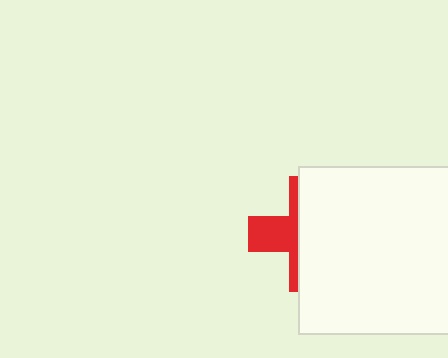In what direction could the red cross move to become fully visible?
The red cross could move left. That would shift it out from behind the white square entirely.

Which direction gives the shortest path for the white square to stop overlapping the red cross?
Moving right gives the shortest separation.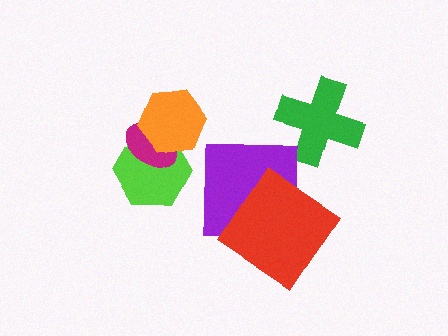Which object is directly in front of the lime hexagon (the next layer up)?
The magenta ellipse is directly in front of the lime hexagon.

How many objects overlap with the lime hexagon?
2 objects overlap with the lime hexagon.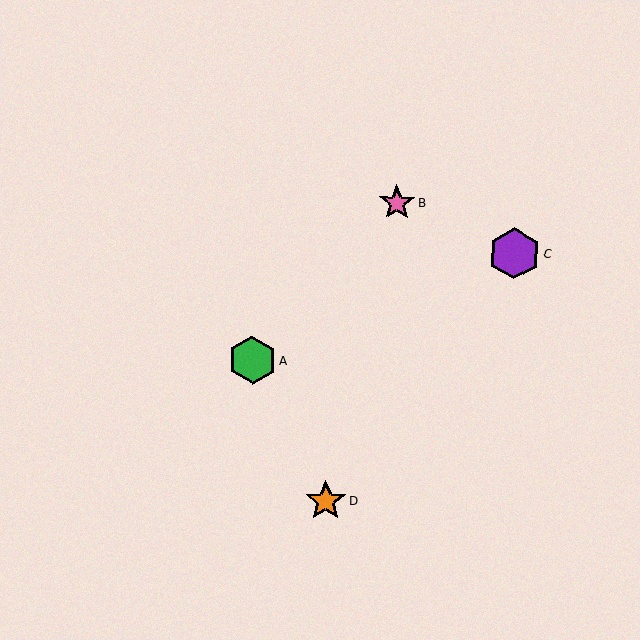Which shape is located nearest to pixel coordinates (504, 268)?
The purple hexagon (labeled C) at (514, 254) is nearest to that location.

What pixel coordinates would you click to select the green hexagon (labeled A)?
Click at (252, 360) to select the green hexagon A.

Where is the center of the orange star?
The center of the orange star is at (325, 501).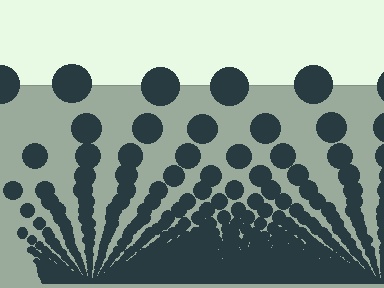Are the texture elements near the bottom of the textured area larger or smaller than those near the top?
Smaller. The gradient is inverted — elements near the bottom are smaller and denser.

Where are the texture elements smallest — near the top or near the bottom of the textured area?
Near the bottom.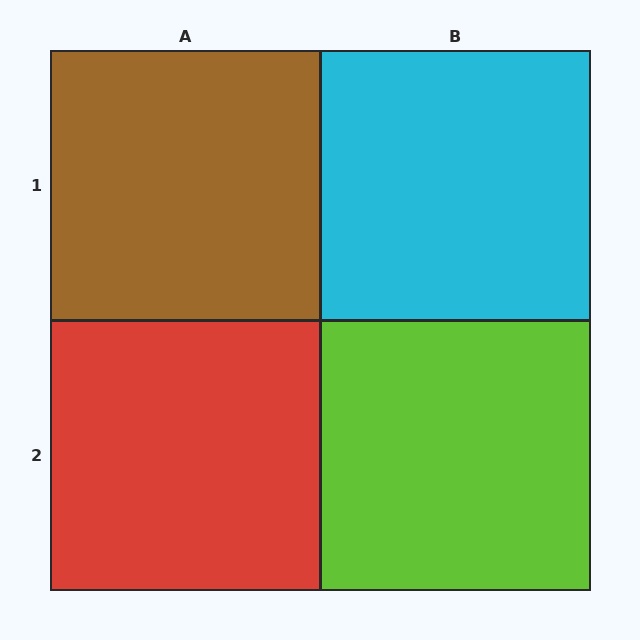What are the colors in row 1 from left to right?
Brown, cyan.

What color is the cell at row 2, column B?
Lime.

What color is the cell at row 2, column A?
Red.